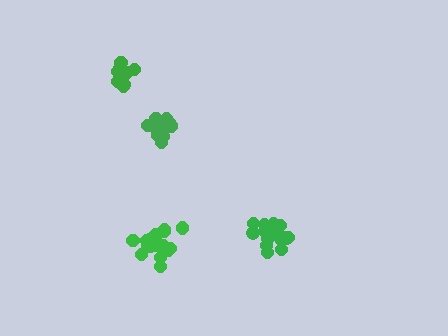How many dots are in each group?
Group 1: 15 dots, Group 2: 17 dots, Group 3: 19 dots, Group 4: 19 dots (70 total).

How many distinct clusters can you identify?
There are 4 distinct clusters.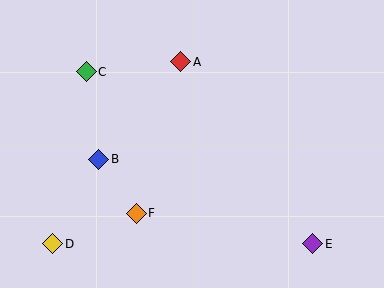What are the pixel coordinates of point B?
Point B is at (99, 159).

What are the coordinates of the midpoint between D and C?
The midpoint between D and C is at (70, 158).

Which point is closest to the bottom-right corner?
Point E is closest to the bottom-right corner.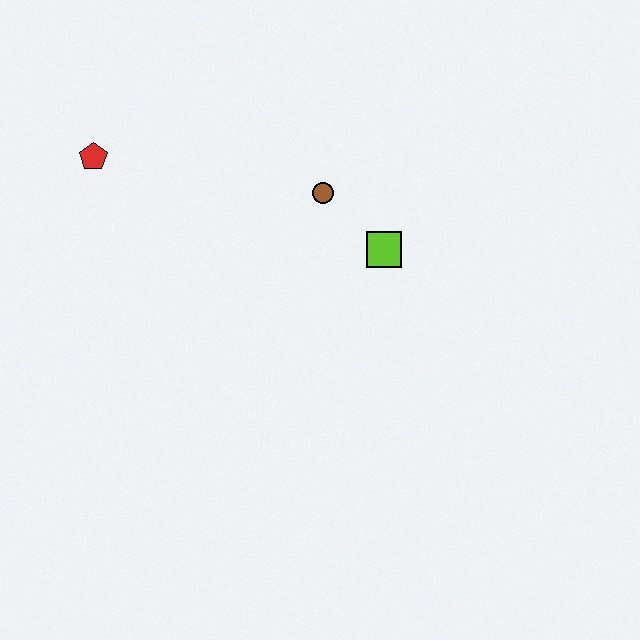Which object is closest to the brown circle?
The lime square is closest to the brown circle.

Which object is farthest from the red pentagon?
The lime square is farthest from the red pentagon.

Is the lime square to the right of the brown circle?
Yes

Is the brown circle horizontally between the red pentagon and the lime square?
Yes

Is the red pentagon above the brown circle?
Yes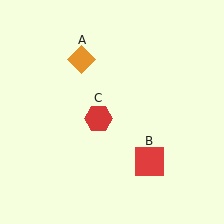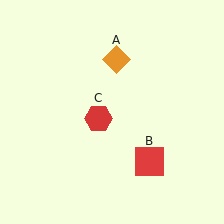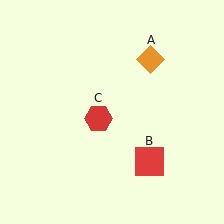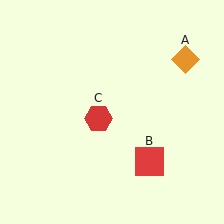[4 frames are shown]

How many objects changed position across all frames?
1 object changed position: orange diamond (object A).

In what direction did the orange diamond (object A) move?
The orange diamond (object A) moved right.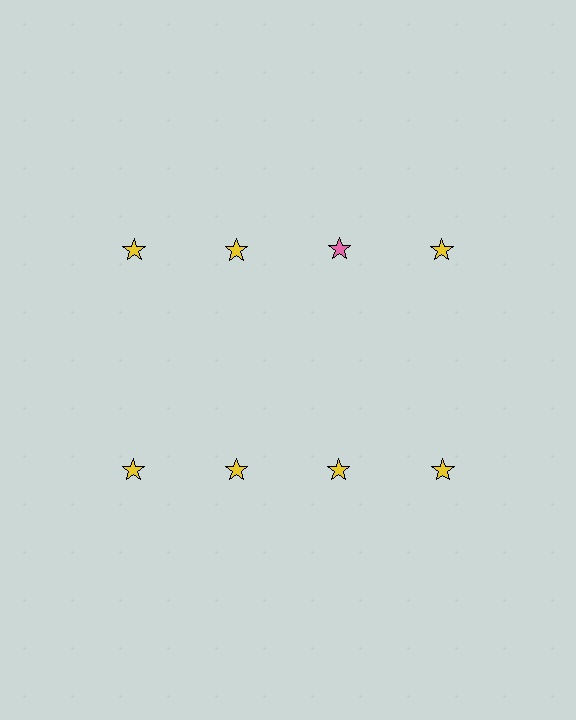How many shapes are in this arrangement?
There are 8 shapes arranged in a grid pattern.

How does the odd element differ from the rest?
It has a different color: pink instead of yellow.